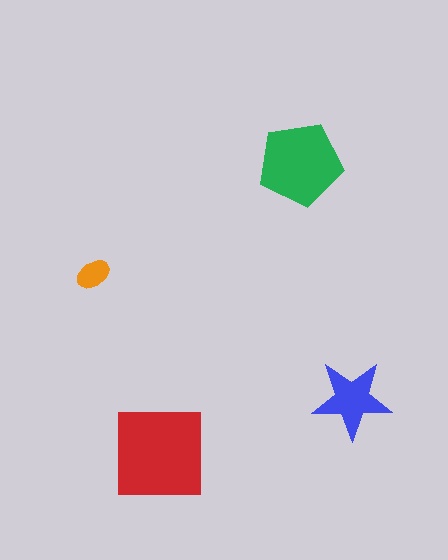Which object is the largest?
The red square.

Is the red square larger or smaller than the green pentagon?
Larger.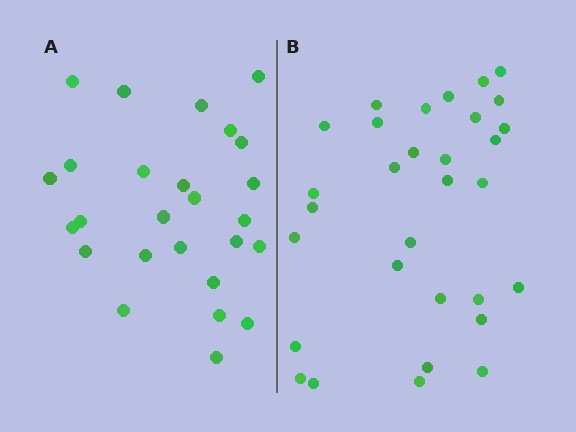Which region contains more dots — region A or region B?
Region B (the right region) has more dots.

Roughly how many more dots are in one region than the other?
Region B has about 5 more dots than region A.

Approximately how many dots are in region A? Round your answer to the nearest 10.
About 30 dots. (The exact count is 26, which rounds to 30.)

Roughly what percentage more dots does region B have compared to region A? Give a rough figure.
About 20% more.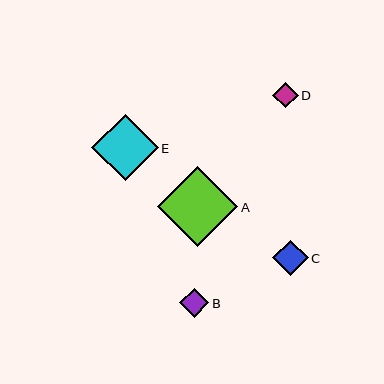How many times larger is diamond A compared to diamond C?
Diamond A is approximately 2.3 times the size of diamond C.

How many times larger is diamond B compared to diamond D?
Diamond B is approximately 1.2 times the size of diamond D.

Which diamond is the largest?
Diamond A is the largest with a size of approximately 81 pixels.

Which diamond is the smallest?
Diamond D is the smallest with a size of approximately 25 pixels.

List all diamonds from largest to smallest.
From largest to smallest: A, E, C, B, D.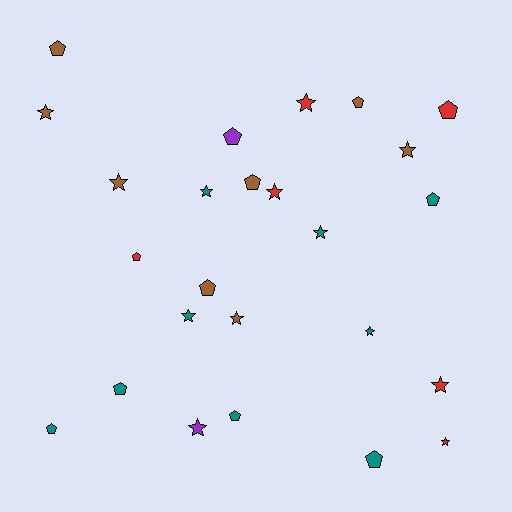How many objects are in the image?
There are 25 objects.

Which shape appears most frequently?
Star, with 13 objects.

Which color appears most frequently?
Teal, with 9 objects.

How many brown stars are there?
There are 4 brown stars.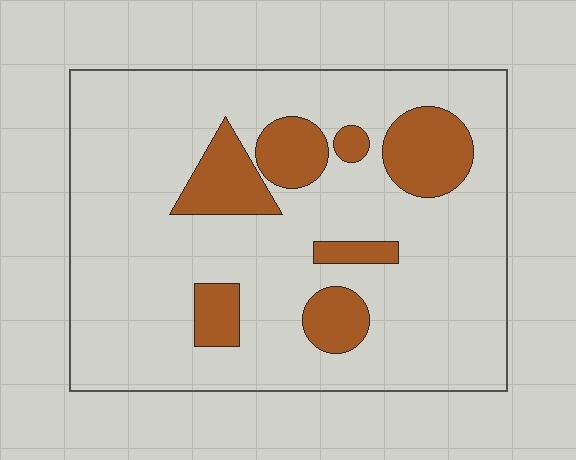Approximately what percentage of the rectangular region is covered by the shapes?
Approximately 20%.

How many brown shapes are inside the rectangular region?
7.